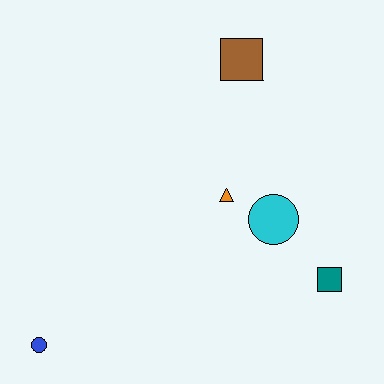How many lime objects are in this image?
There are no lime objects.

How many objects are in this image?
There are 5 objects.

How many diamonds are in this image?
There are no diamonds.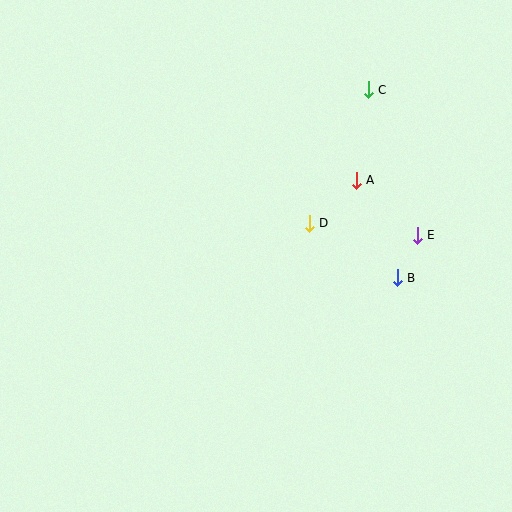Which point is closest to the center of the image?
Point D at (309, 223) is closest to the center.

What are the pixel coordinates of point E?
Point E is at (417, 235).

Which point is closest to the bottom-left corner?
Point D is closest to the bottom-left corner.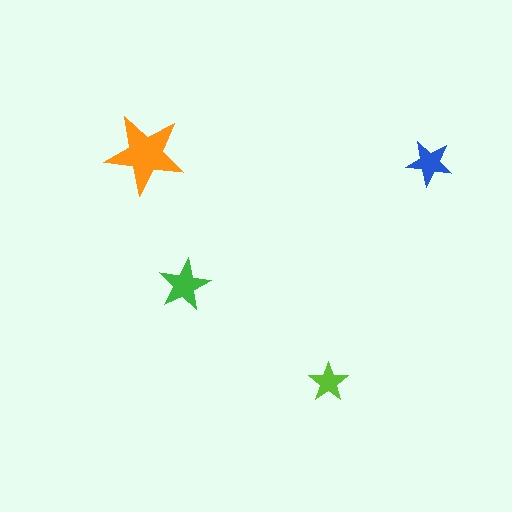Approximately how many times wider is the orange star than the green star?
About 1.5 times wider.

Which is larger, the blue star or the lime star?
The blue one.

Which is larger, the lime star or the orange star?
The orange one.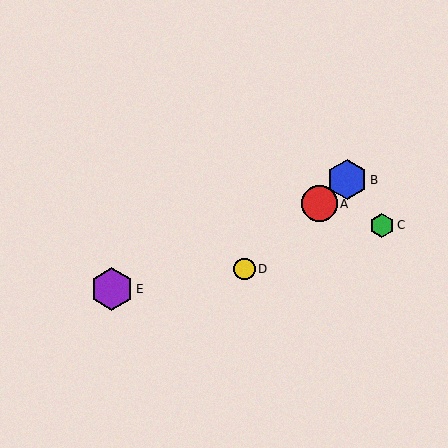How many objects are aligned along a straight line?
3 objects (A, B, D) are aligned along a straight line.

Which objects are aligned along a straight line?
Objects A, B, D are aligned along a straight line.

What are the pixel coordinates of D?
Object D is at (244, 269).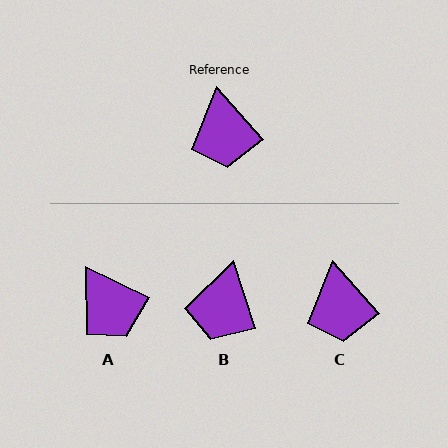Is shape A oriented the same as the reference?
No, it is off by about 22 degrees.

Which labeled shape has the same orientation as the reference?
C.